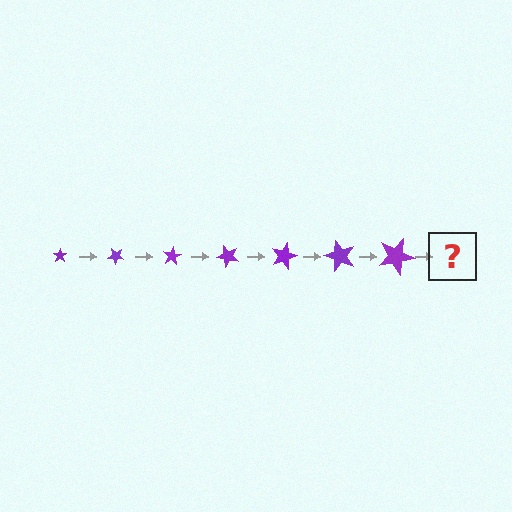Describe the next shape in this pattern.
It should be a star, larger than the previous one and rotated 280 degrees from the start.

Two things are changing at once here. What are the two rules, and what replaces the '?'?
The two rules are that the star grows larger each step and it rotates 40 degrees each step. The '?' should be a star, larger than the previous one and rotated 280 degrees from the start.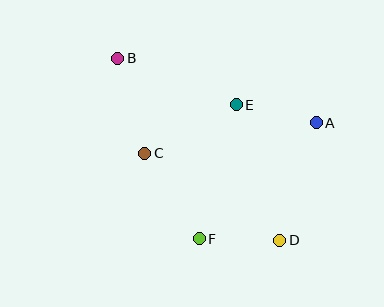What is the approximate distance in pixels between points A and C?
The distance between A and C is approximately 174 pixels.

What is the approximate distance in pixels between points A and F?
The distance between A and F is approximately 165 pixels.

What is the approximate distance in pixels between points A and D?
The distance between A and D is approximately 123 pixels.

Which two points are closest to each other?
Points D and F are closest to each other.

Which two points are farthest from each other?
Points B and D are farthest from each other.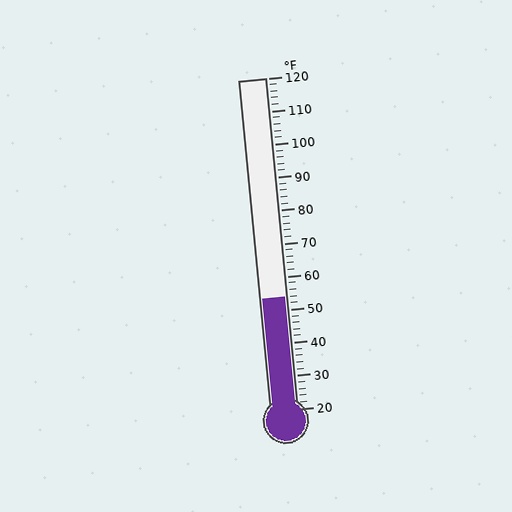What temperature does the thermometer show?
The thermometer shows approximately 54°F.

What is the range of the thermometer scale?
The thermometer scale ranges from 20°F to 120°F.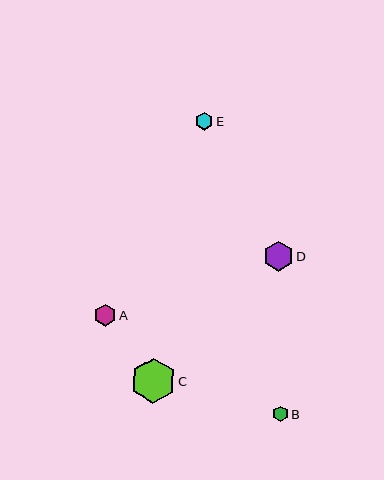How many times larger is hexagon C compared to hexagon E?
Hexagon C is approximately 2.5 times the size of hexagon E.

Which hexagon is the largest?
Hexagon C is the largest with a size of approximately 45 pixels.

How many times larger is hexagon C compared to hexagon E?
Hexagon C is approximately 2.5 times the size of hexagon E.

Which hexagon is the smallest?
Hexagon B is the smallest with a size of approximately 15 pixels.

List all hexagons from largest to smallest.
From largest to smallest: C, D, A, E, B.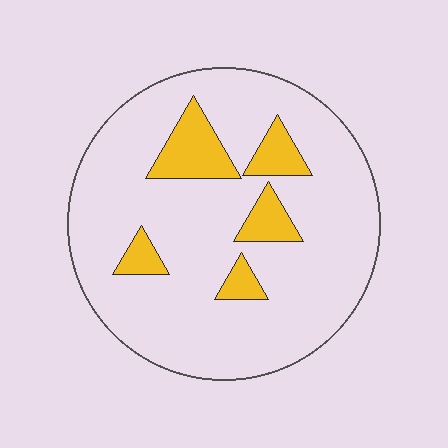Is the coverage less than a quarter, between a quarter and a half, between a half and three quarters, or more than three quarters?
Less than a quarter.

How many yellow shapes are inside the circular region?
5.